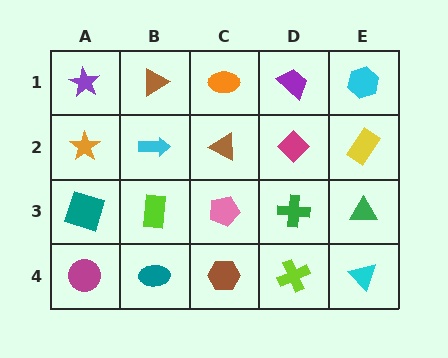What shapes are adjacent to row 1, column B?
A cyan arrow (row 2, column B), a purple star (row 1, column A), an orange ellipse (row 1, column C).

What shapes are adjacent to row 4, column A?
A teal square (row 3, column A), a teal ellipse (row 4, column B).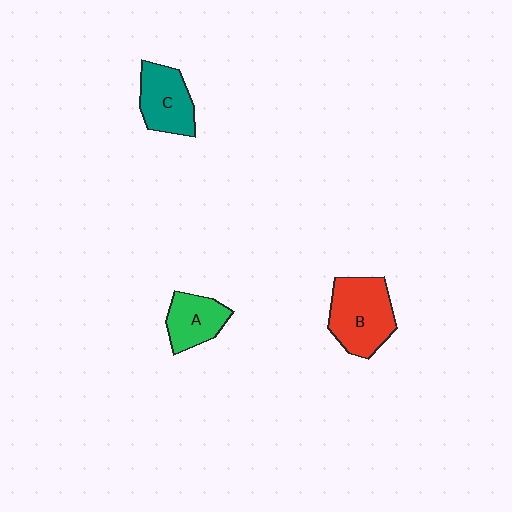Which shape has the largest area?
Shape B (red).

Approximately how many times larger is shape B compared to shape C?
Approximately 1.3 times.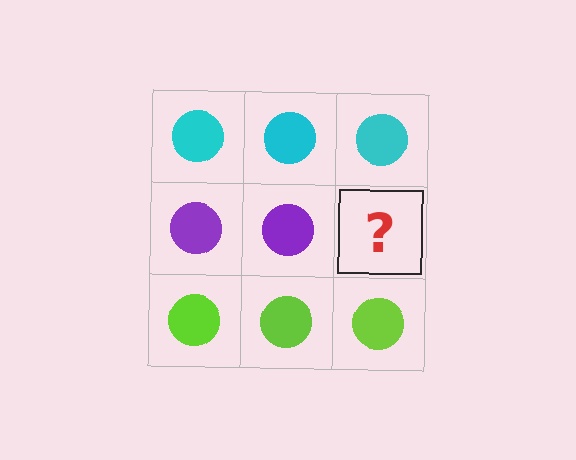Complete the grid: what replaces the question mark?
The question mark should be replaced with a purple circle.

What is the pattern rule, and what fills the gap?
The rule is that each row has a consistent color. The gap should be filled with a purple circle.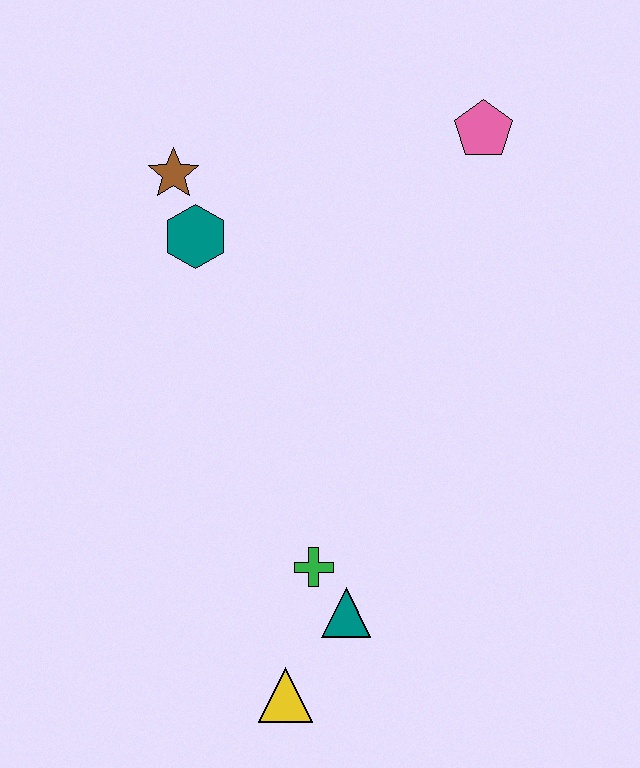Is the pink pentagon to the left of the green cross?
No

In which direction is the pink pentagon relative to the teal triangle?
The pink pentagon is above the teal triangle.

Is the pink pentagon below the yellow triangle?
No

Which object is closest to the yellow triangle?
The teal triangle is closest to the yellow triangle.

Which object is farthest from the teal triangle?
The pink pentagon is farthest from the teal triangle.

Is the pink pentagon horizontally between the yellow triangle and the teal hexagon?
No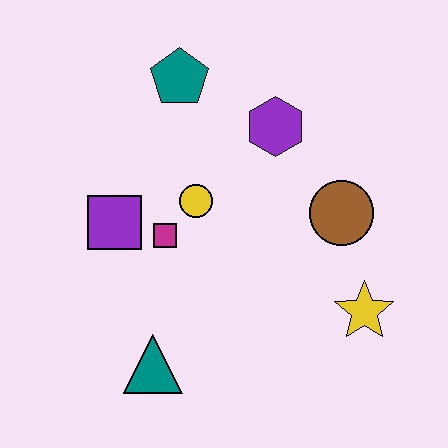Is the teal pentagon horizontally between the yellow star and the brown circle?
No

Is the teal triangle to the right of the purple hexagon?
No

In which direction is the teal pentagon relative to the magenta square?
The teal pentagon is above the magenta square.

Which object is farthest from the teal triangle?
The teal pentagon is farthest from the teal triangle.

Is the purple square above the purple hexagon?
No